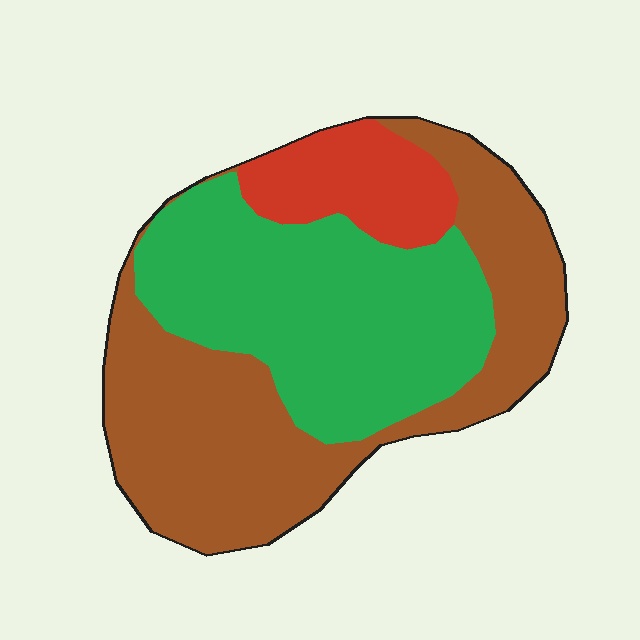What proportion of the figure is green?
Green takes up between a quarter and a half of the figure.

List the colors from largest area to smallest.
From largest to smallest: brown, green, red.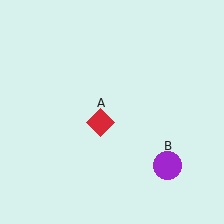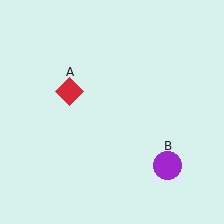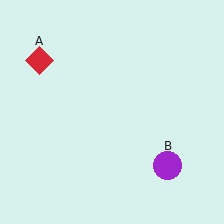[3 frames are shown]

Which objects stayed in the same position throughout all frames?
Purple circle (object B) remained stationary.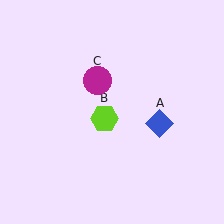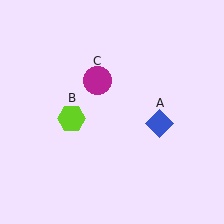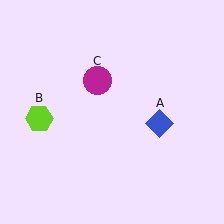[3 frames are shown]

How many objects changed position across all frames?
1 object changed position: lime hexagon (object B).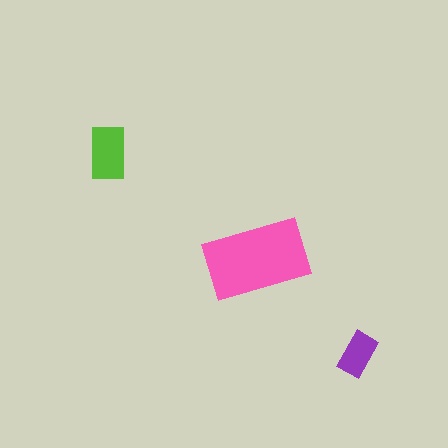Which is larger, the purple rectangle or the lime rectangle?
The lime one.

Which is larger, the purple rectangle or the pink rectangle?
The pink one.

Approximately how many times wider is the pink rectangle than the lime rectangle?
About 2 times wider.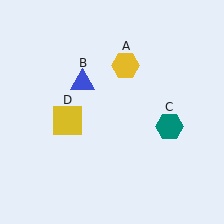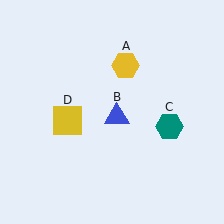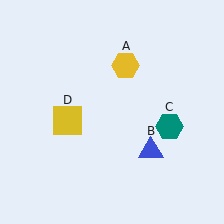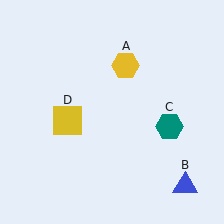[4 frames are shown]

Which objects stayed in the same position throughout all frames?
Yellow hexagon (object A) and teal hexagon (object C) and yellow square (object D) remained stationary.